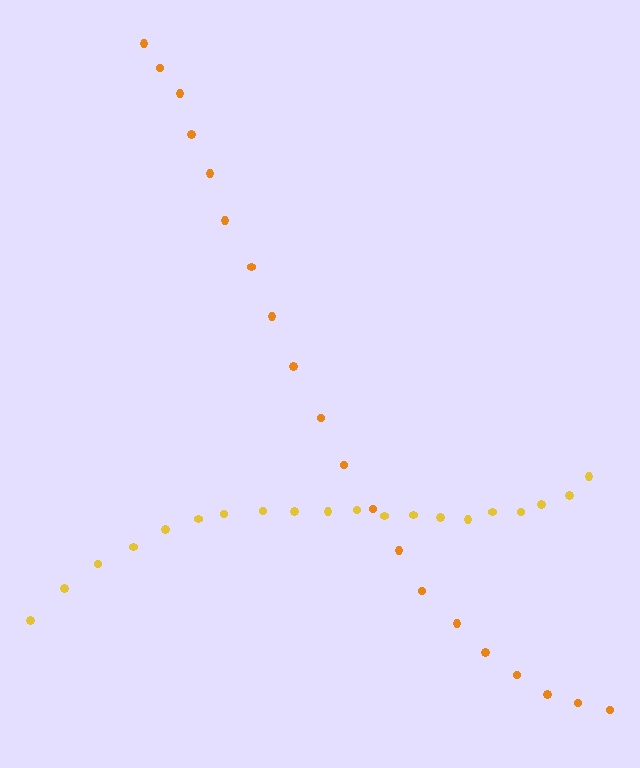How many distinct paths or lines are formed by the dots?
There are 2 distinct paths.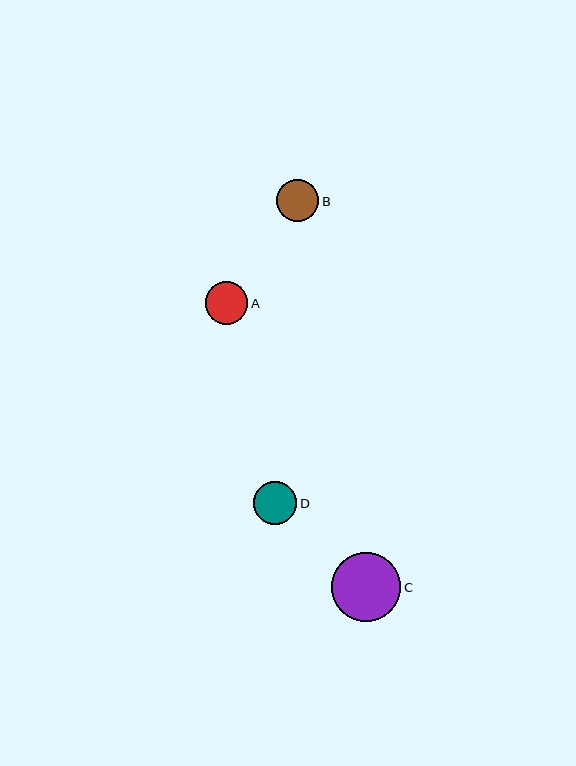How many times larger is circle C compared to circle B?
Circle C is approximately 1.6 times the size of circle B.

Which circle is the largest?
Circle C is the largest with a size of approximately 69 pixels.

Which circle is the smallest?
Circle B is the smallest with a size of approximately 42 pixels.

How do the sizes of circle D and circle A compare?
Circle D and circle A are approximately the same size.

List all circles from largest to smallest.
From largest to smallest: C, D, A, B.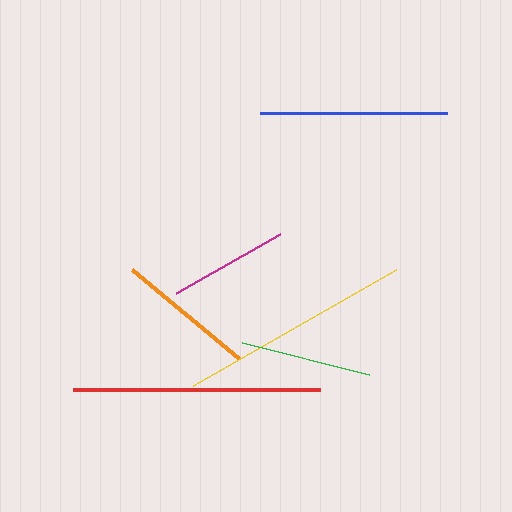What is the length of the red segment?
The red segment is approximately 247 pixels long.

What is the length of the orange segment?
The orange segment is approximately 139 pixels long.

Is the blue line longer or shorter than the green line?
The blue line is longer than the green line.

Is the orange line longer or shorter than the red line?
The red line is longer than the orange line.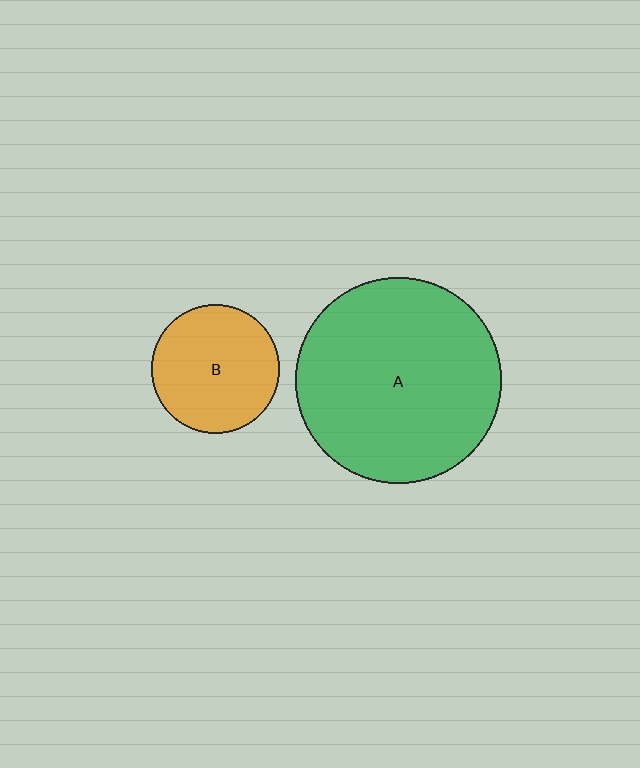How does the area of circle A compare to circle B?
Approximately 2.6 times.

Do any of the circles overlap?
No, none of the circles overlap.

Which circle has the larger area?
Circle A (green).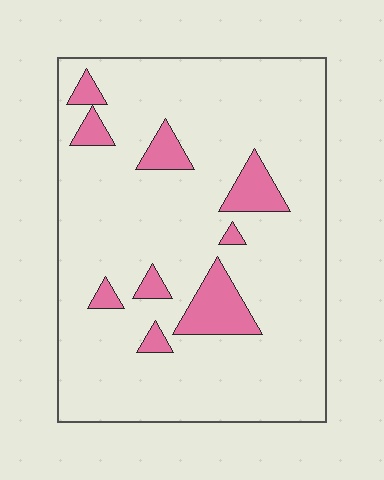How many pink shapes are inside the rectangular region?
9.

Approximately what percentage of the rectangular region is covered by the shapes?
Approximately 10%.